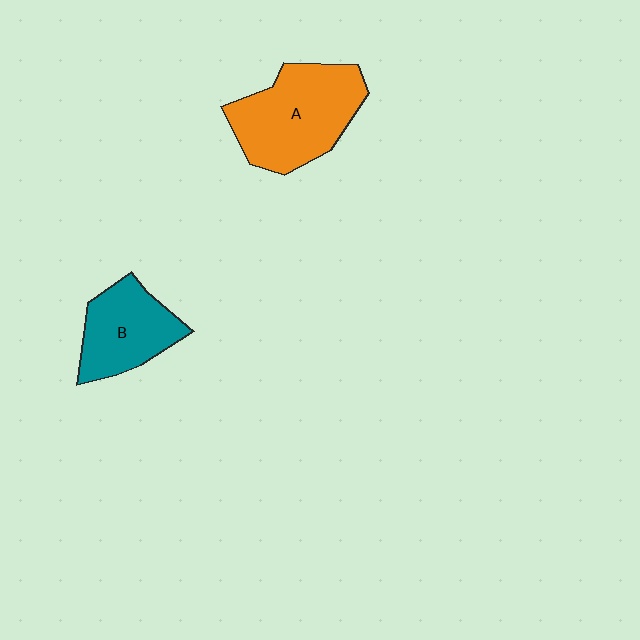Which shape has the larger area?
Shape A (orange).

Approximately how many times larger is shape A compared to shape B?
Approximately 1.4 times.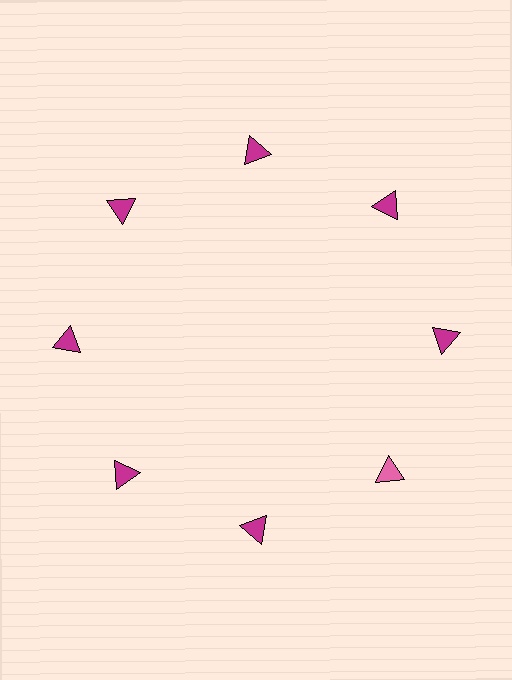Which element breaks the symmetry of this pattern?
The pink triangle at roughly the 4 o'clock position breaks the symmetry. All other shapes are magenta triangles.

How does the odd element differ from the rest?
It has a different color: pink instead of magenta.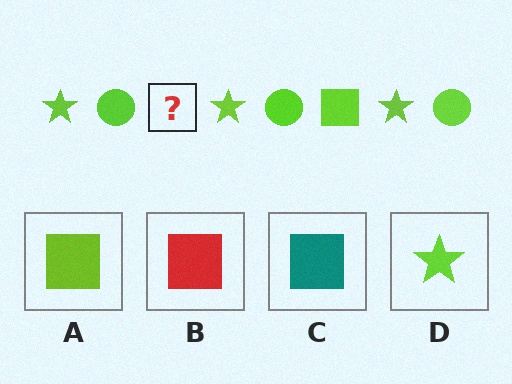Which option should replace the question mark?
Option A.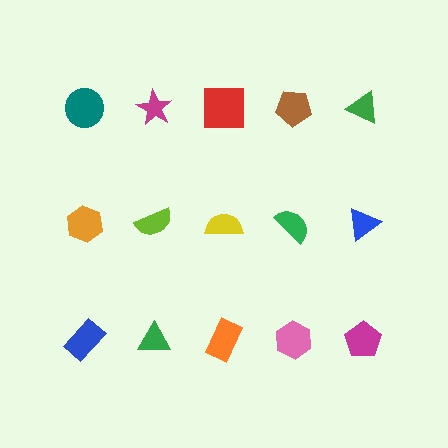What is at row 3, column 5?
A magenta pentagon.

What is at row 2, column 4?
A green semicircle.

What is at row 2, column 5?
A blue triangle.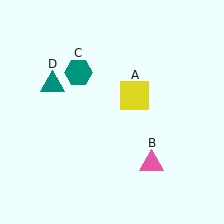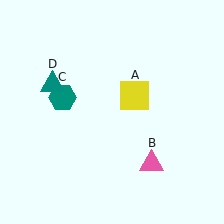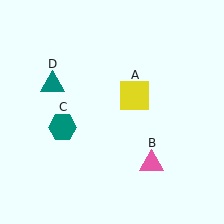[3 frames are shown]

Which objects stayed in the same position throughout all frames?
Yellow square (object A) and pink triangle (object B) and teal triangle (object D) remained stationary.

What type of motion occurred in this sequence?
The teal hexagon (object C) rotated counterclockwise around the center of the scene.